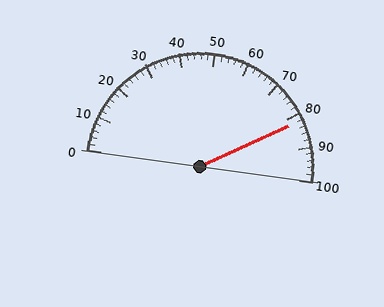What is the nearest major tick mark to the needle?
The nearest major tick mark is 80.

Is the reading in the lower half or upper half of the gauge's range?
The reading is in the upper half of the range (0 to 100).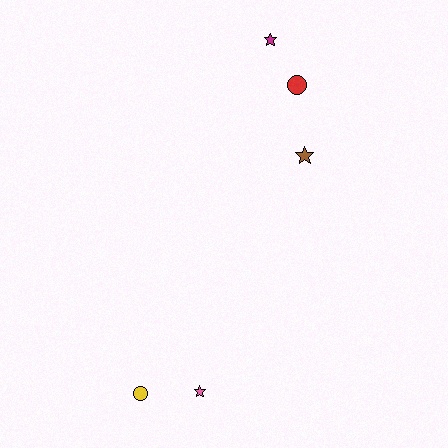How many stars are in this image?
There are 3 stars.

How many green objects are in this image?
There are no green objects.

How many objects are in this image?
There are 5 objects.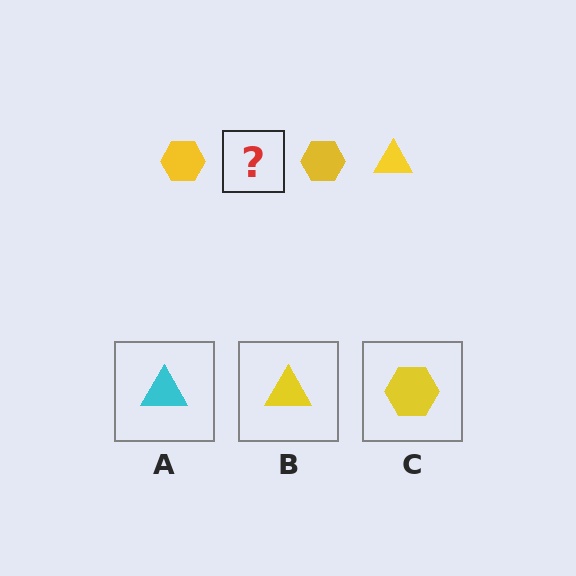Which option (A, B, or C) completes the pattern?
B.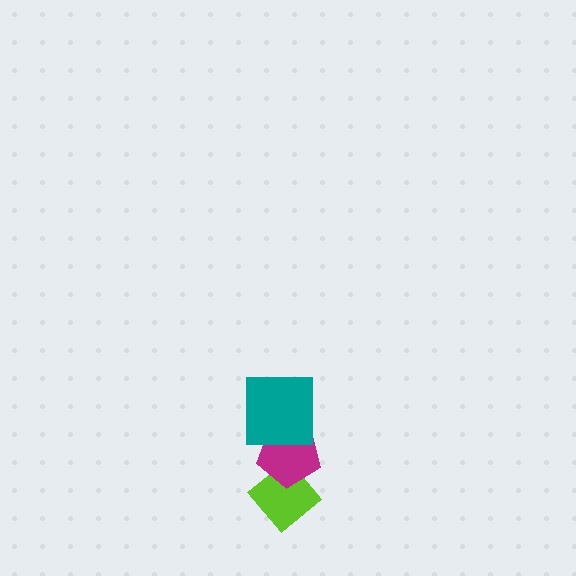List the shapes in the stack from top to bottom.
From top to bottom: the teal square, the magenta pentagon, the lime diamond.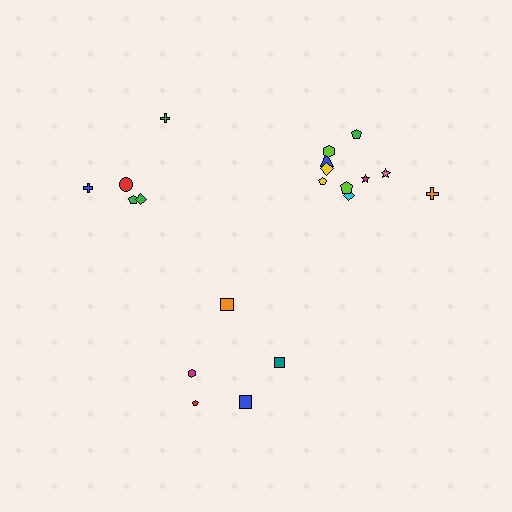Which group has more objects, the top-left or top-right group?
The top-right group.